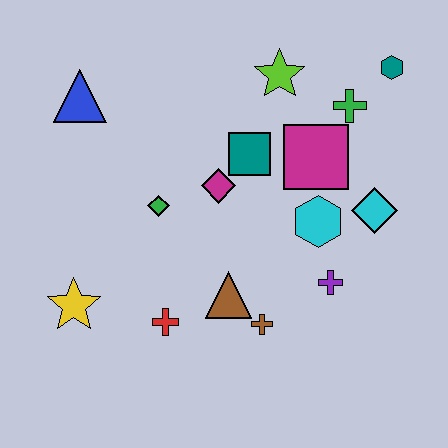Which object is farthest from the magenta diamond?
The teal hexagon is farthest from the magenta diamond.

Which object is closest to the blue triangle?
The green diamond is closest to the blue triangle.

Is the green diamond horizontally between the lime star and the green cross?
No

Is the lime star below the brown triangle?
No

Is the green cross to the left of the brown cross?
No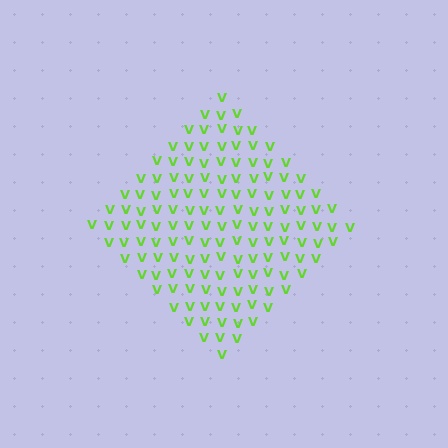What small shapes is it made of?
It is made of small letter V's.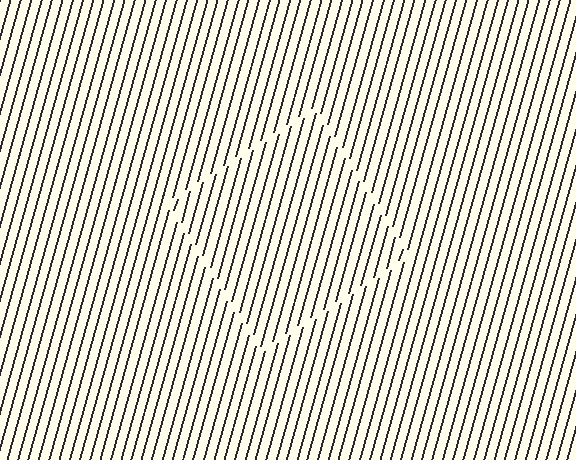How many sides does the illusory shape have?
4 sides — the line-ends trace a square.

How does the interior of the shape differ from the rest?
The interior of the shape contains the same grating, shifted by half a period — the contour is defined by the phase discontinuity where line-ends from the inner and outer gratings abut.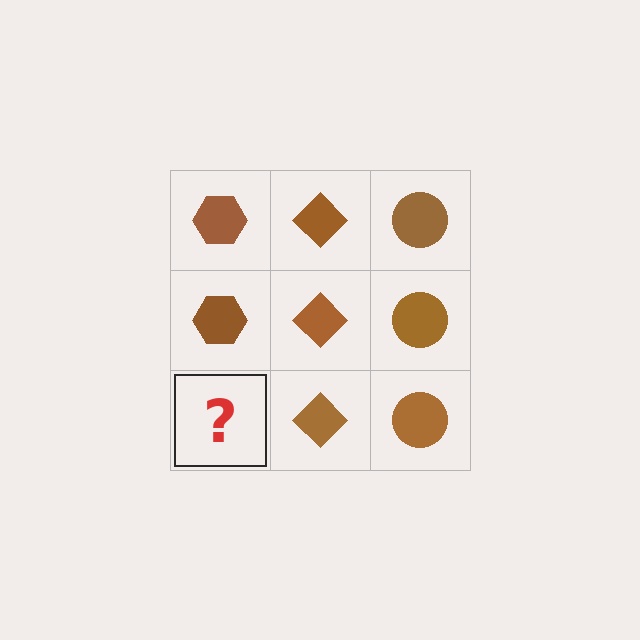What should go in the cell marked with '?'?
The missing cell should contain a brown hexagon.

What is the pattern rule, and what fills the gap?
The rule is that each column has a consistent shape. The gap should be filled with a brown hexagon.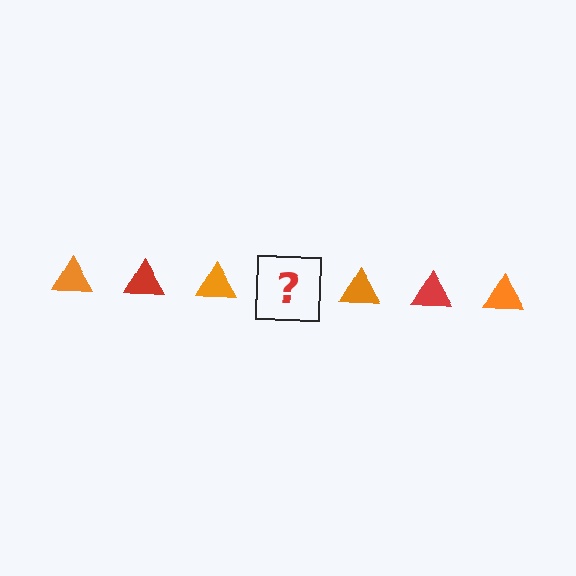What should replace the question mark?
The question mark should be replaced with a red triangle.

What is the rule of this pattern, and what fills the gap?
The rule is that the pattern cycles through orange, red triangles. The gap should be filled with a red triangle.